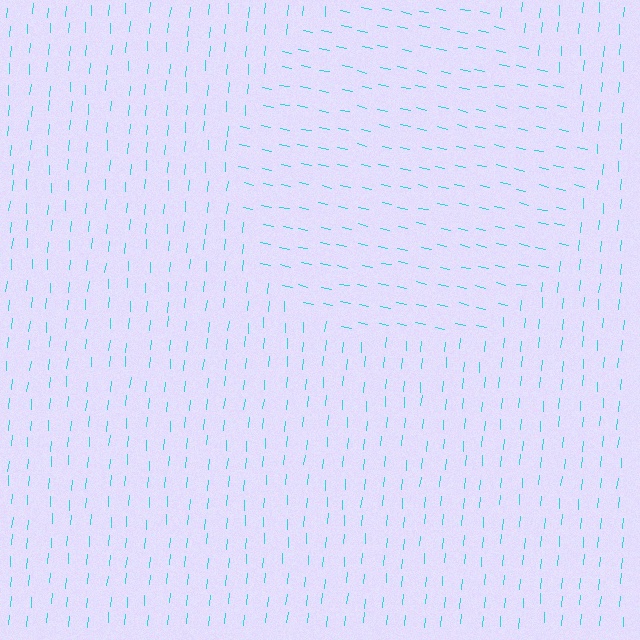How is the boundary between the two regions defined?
The boundary is defined purely by a change in line orientation (approximately 83 degrees difference). All lines are the same color and thickness.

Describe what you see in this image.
The image is filled with small cyan line segments. A circle region in the image has lines oriented differently from the surrounding lines, creating a visible texture boundary.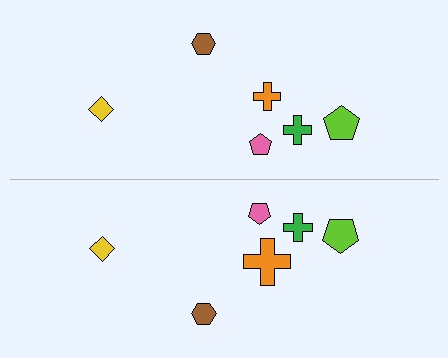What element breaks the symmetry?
The orange cross on the bottom side has a different size than its mirror counterpart.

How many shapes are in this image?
There are 12 shapes in this image.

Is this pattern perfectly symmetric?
No, the pattern is not perfectly symmetric. The orange cross on the bottom side has a different size than its mirror counterpart.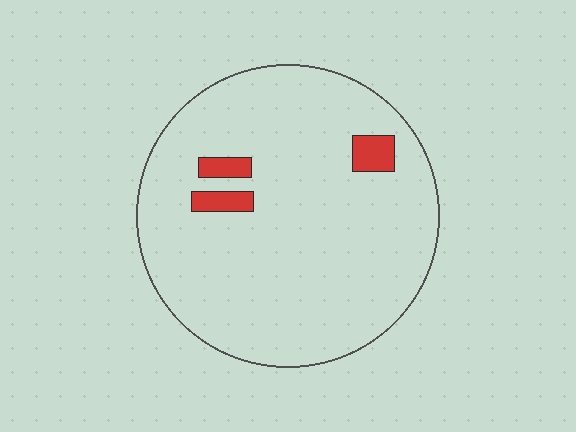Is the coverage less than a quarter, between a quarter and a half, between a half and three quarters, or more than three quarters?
Less than a quarter.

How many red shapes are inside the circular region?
3.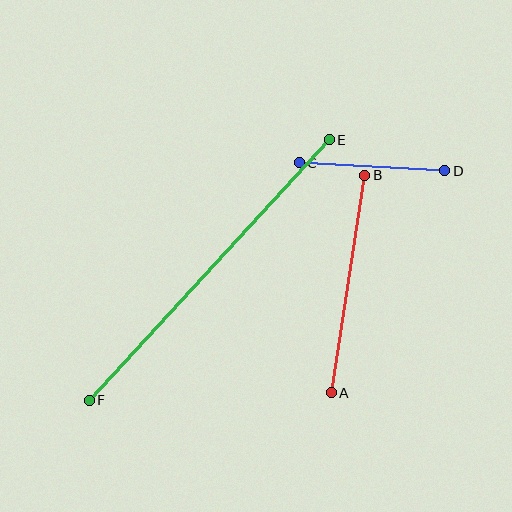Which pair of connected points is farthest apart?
Points E and F are farthest apart.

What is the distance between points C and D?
The distance is approximately 146 pixels.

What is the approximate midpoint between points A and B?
The midpoint is at approximately (348, 284) pixels.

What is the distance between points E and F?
The distance is approximately 354 pixels.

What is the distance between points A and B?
The distance is approximately 220 pixels.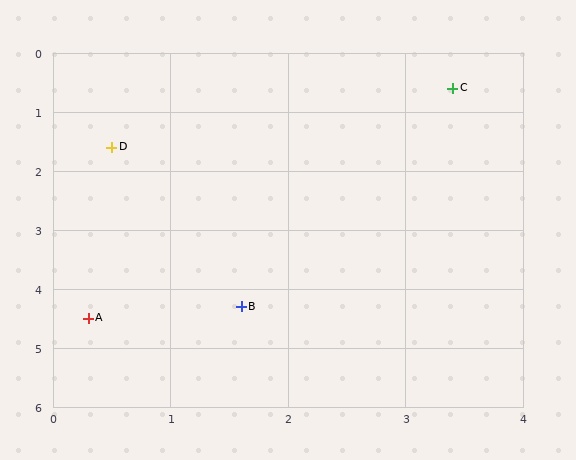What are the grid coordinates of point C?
Point C is at approximately (3.4, 0.6).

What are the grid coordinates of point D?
Point D is at approximately (0.5, 1.6).